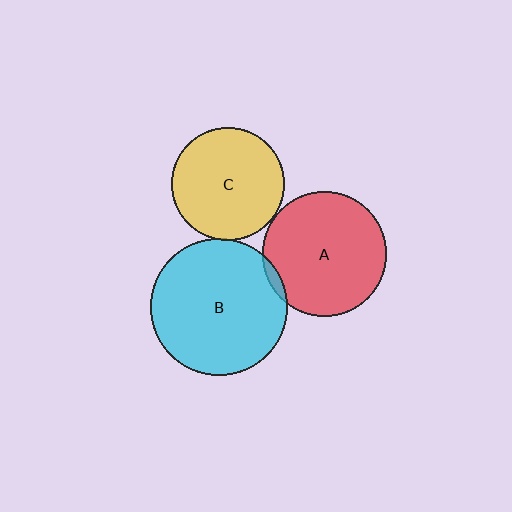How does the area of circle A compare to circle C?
Approximately 1.2 times.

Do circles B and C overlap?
Yes.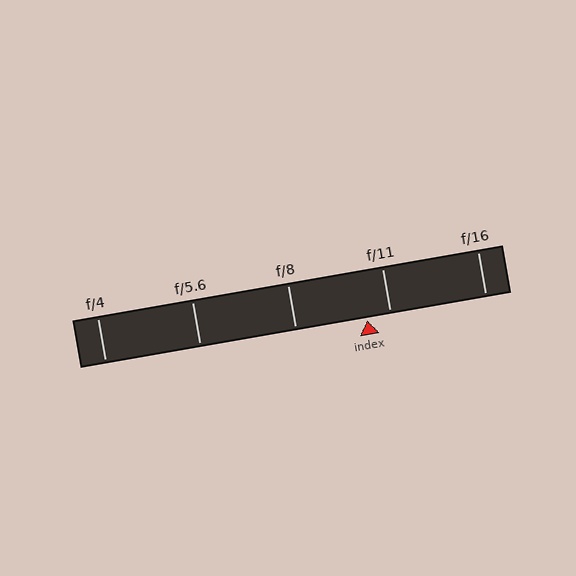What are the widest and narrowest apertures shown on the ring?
The widest aperture shown is f/4 and the narrowest is f/16.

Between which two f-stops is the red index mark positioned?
The index mark is between f/8 and f/11.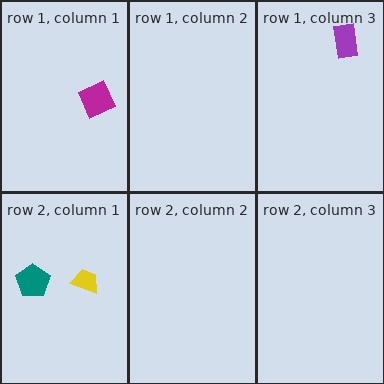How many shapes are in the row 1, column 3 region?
1.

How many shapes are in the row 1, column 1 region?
1.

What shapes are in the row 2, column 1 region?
The teal pentagon, the yellow trapezoid.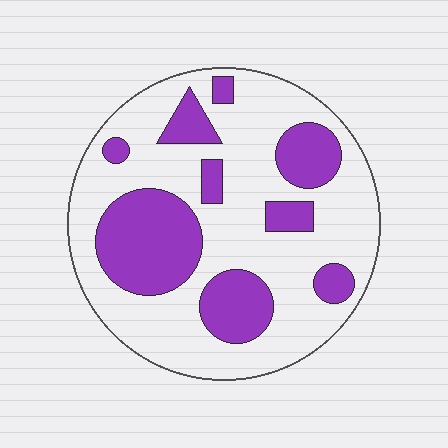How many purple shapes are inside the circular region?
9.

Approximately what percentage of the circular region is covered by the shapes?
Approximately 30%.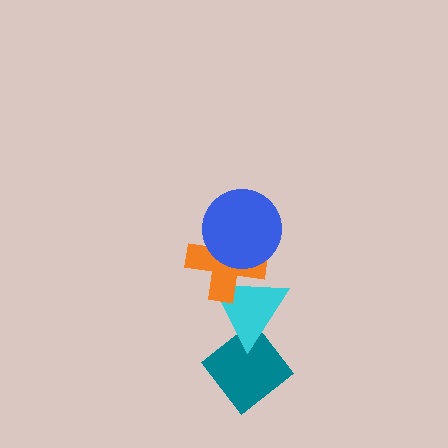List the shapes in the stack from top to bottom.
From top to bottom: the blue circle, the orange cross, the cyan triangle, the teal diamond.